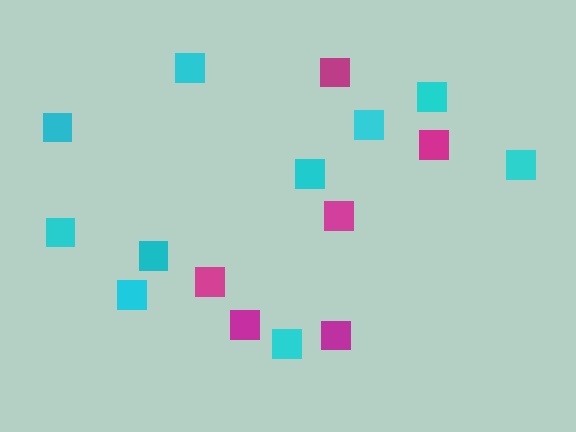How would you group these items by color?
There are 2 groups: one group of cyan squares (10) and one group of magenta squares (6).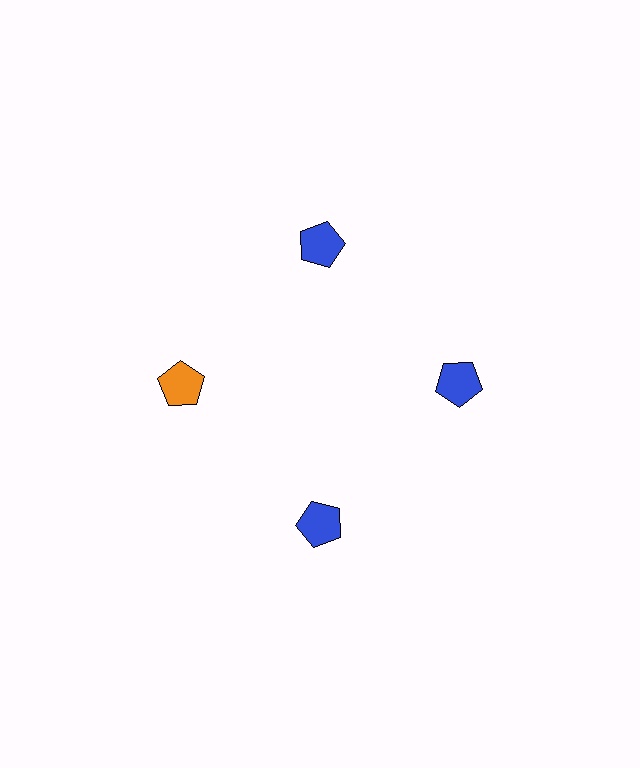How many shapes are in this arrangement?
There are 4 shapes arranged in a ring pattern.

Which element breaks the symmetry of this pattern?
The orange pentagon at roughly the 9 o'clock position breaks the symmetry. All other shapes are blue pentagons.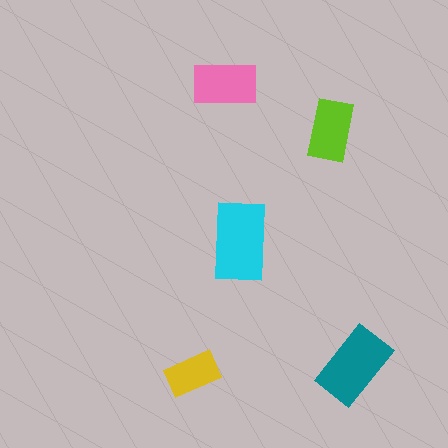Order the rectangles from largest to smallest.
the cyan one, the teal one, the pink one, the lime one, the yellow one.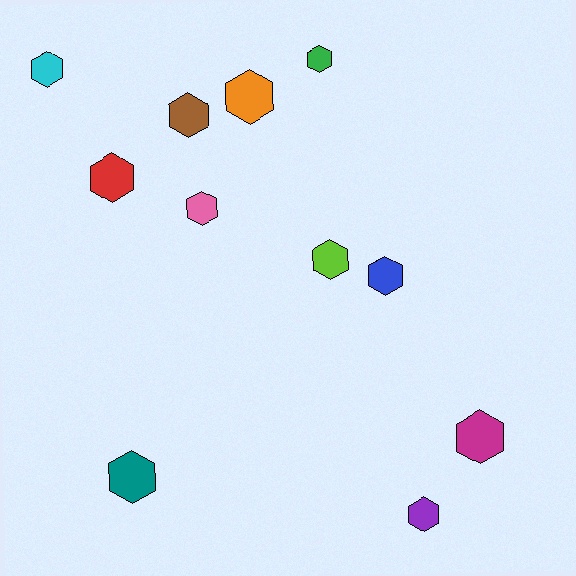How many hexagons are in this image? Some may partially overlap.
There are 11 hexagons.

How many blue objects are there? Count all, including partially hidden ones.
There is 1 blue object.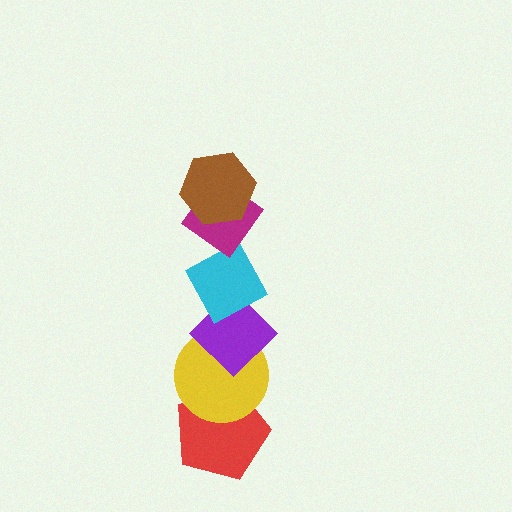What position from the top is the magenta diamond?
The magenta diamond is 2nd from the top.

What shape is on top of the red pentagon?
The yellow circle is on top of the red pentagon.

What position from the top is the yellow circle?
The yellow circle is 5th from the top.